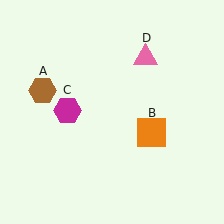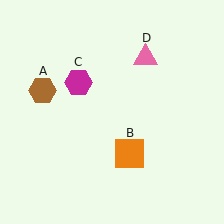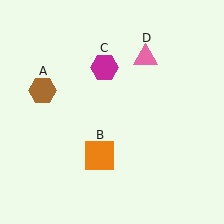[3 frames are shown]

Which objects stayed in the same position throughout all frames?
Brown hexagon (object A) and pink triangle (object D) remained stationary.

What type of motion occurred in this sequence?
The orange square (object B), magenta hexagon (object C) rotated clockwise around the center of the scene.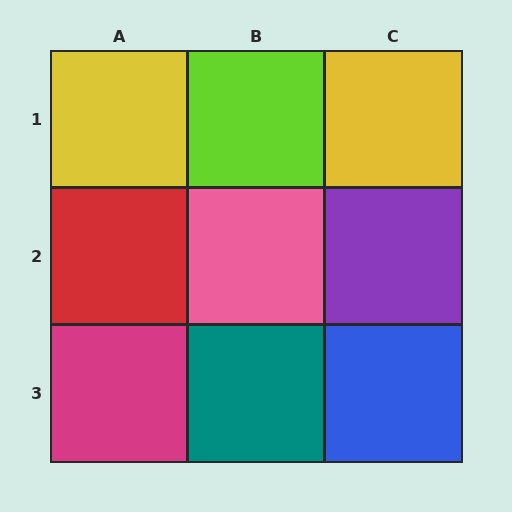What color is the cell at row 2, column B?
Pink.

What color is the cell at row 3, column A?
Magenta.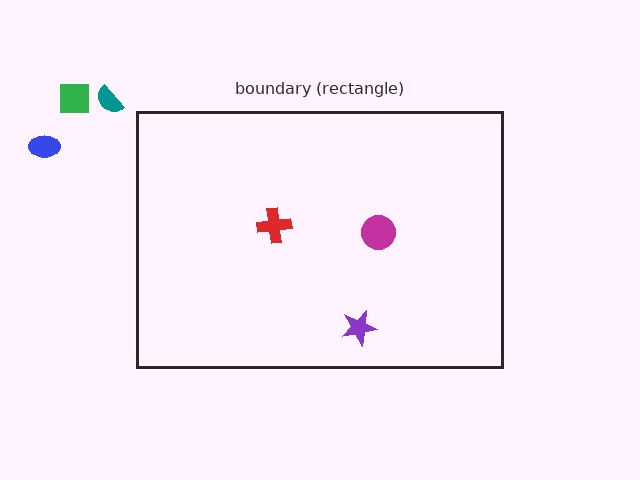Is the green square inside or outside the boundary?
Outside.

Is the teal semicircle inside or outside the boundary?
Outside.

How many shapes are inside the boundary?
3 inside, 3 outside.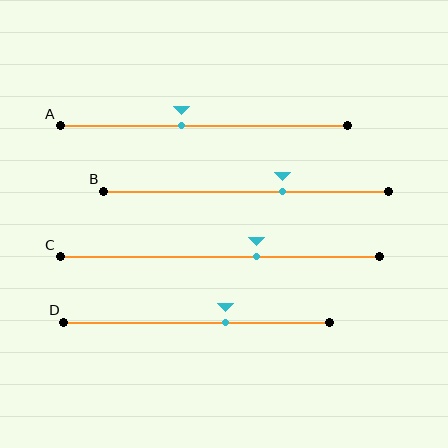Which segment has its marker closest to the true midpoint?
Segment A has its marker closest to the true midpoint.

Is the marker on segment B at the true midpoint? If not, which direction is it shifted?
No, the marker on segment B is shifted to the right by about 13% of the segment length.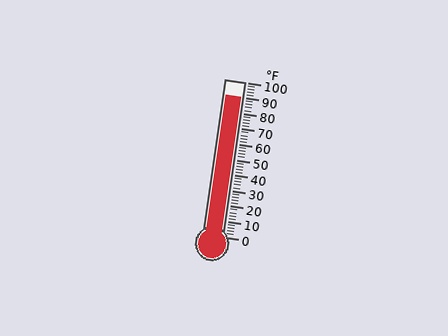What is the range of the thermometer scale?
The thermometer scale ranges from 0°F to 100°F.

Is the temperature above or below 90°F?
The temperature is at 90°F.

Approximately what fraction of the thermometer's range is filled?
The thermometer is filled to approximately 90% of its range.